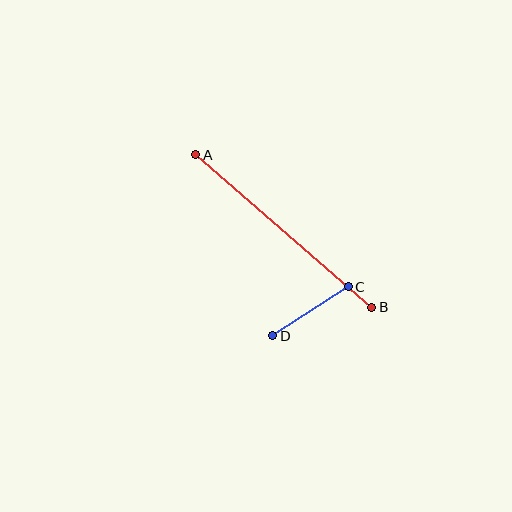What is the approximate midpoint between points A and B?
The midpoint is at approximately (284, 231) pixels.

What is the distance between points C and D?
The distance is approximately 90 pixels.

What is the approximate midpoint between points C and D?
The midpoint is at approximately (310, 311) pixels.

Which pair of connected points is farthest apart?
Points A and B are farthest apart.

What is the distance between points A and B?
The distance is approximately 233 pixels.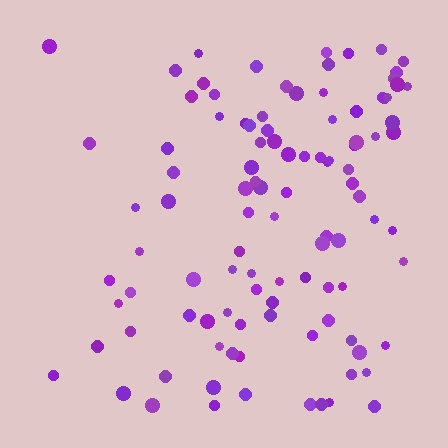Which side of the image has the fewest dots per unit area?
The left.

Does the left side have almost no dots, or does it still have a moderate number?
Still a moderate number, just noticeably fewer than the right.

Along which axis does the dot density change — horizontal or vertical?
Horizontal.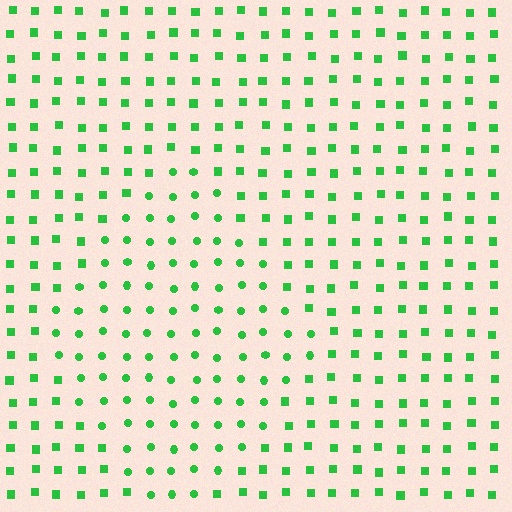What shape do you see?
I see a diamond.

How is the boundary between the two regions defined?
The boundary is defined by a change in element shape: circles inside vs. squares outside. All elements share the same color and spacing.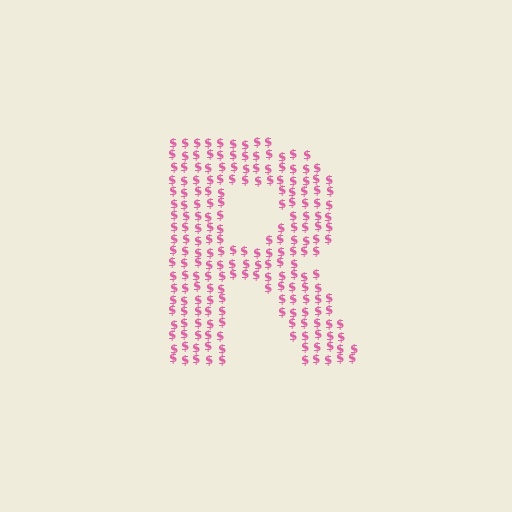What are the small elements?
The small elements are dollar signs.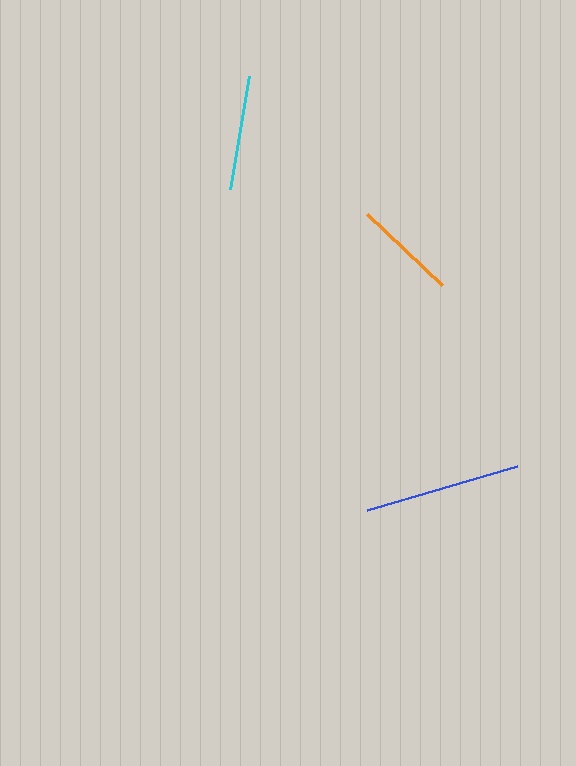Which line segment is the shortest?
The orange line is the shortest at approximately 103 pixels.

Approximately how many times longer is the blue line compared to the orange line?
The blue line is approximately 1.5 times the length of the orange line.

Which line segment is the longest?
The blue line is the longest at approximately 156 pixels.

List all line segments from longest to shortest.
From longest to shortest: blue, cyan, orange.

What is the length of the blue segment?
The blue segment is approximately 156 pixels long.